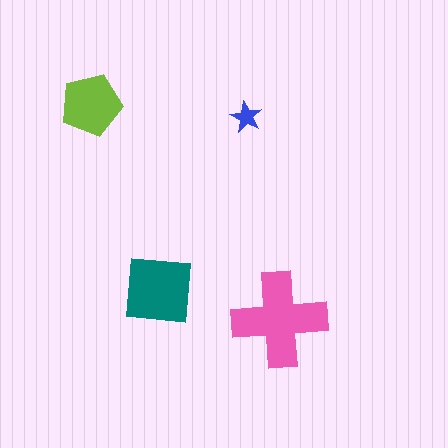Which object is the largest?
The pink cross.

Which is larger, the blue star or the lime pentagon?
The lime pentagon.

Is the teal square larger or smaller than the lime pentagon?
Larger.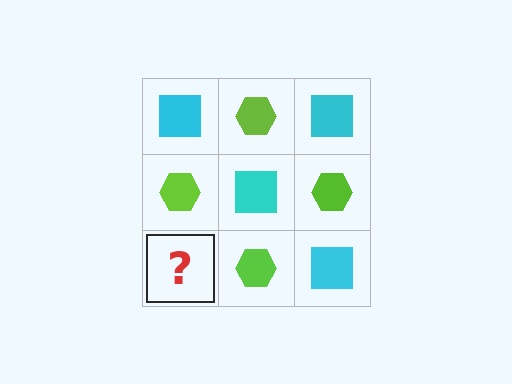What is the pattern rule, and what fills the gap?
The rule is that it alternates cyan square and lime hexagon in a checkerboard pattern. The gap should be filled with a cyan square.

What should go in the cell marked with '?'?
The missing cell should contain a cyan square.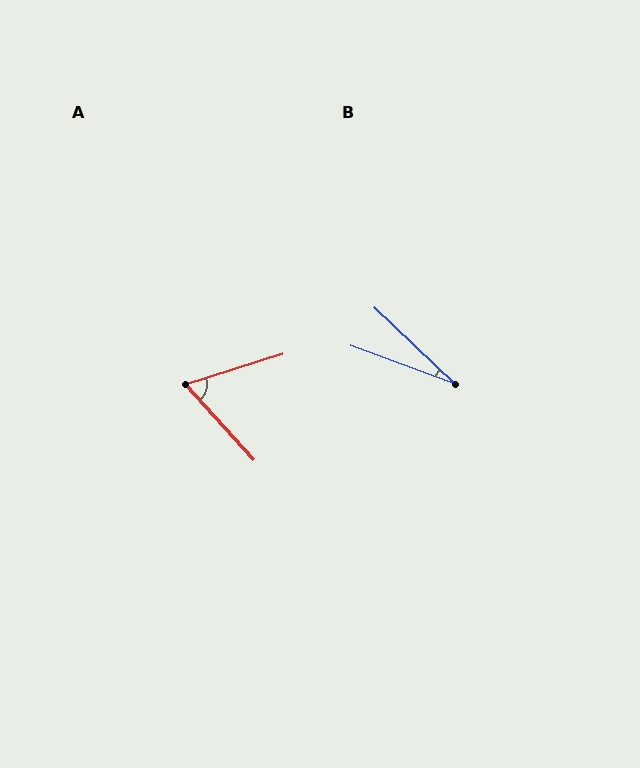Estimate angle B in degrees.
Approximately 23 degrees.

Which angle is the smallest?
B, at approximately 23 degrees.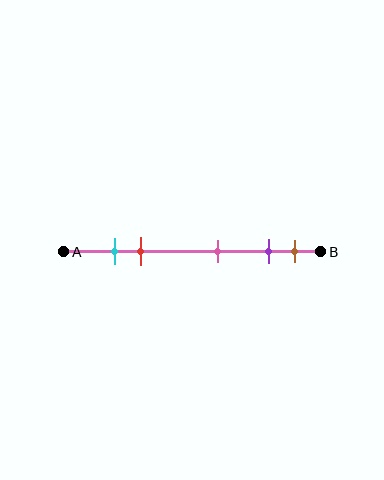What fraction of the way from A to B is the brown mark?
The brown mark is approximately 90% (0.9) of the way from A to B.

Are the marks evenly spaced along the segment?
No, the marks are not evenly spaced.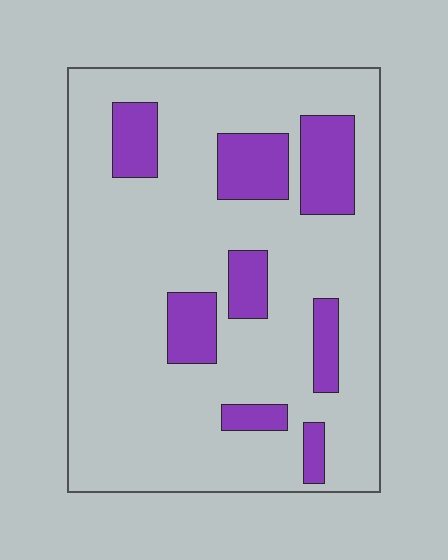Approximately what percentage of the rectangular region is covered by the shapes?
Approximately 20%.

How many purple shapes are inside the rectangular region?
8.